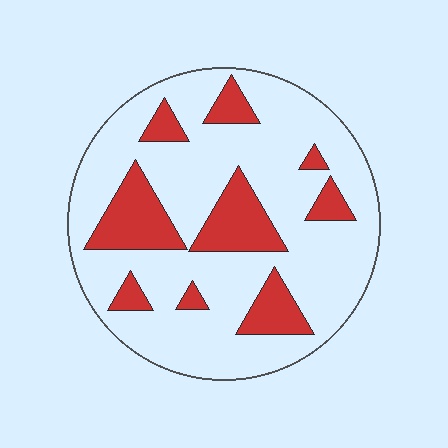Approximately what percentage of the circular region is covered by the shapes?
Approximately 25%.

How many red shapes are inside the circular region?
9.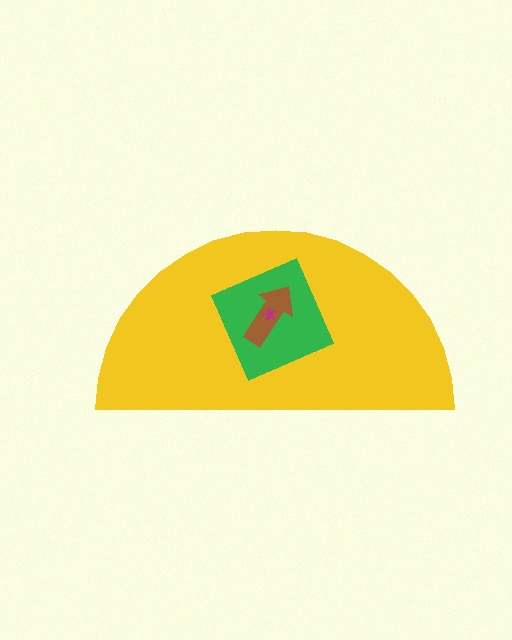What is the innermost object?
The magenta star.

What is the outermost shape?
The yellow semicircle.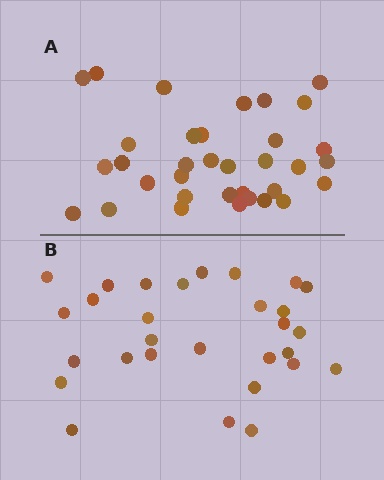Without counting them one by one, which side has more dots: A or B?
Region A (the top region) has more dots.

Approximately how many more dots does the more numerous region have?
Region A has about 5 more dots than region B.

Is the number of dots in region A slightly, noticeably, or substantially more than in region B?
Region A has only slightly more — the two regions are fairly close. The ratio is roughly 1.2 to 1.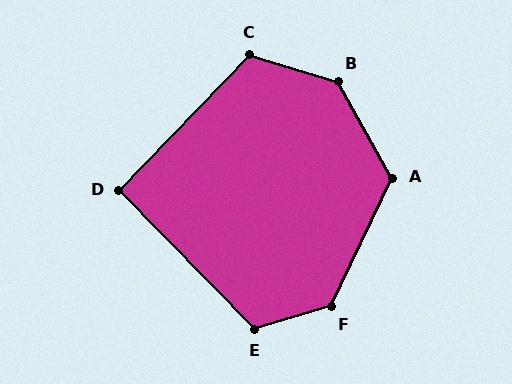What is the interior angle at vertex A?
Approximately 125 degrees (obtuse).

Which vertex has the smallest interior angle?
D, at approximately 92 degrees.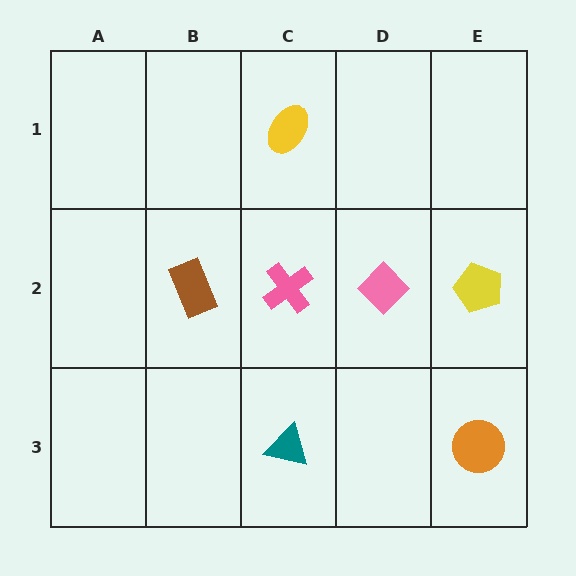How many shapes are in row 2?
4 shapes.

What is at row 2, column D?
A pink diamond.